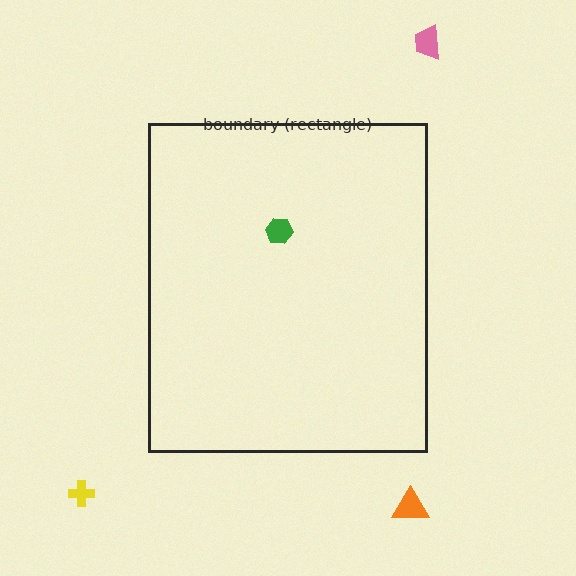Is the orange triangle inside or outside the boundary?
Outside.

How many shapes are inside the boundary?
1 inside, 3 outside.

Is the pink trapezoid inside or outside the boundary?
Outside.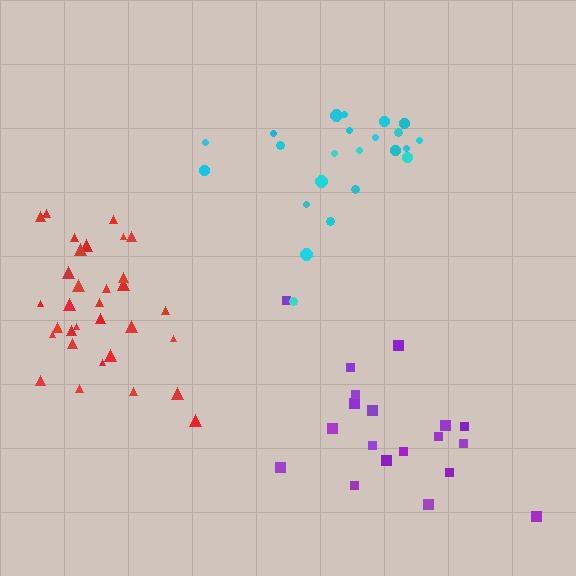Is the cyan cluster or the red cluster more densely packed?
Red.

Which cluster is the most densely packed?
Red.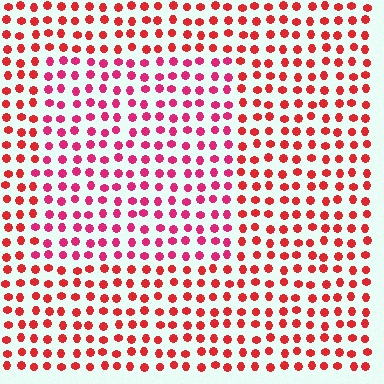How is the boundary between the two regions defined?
The boundary is defined purely by a slight shift in hue (about 25 degrees). Spacing, size, and orientation are identical on both sides.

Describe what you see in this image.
The image is filled with small red elements in a uniform arrangement. A rectangle-shaped region is visible where the elements are tinted to a slightly different hue, forming a subtle color boundary.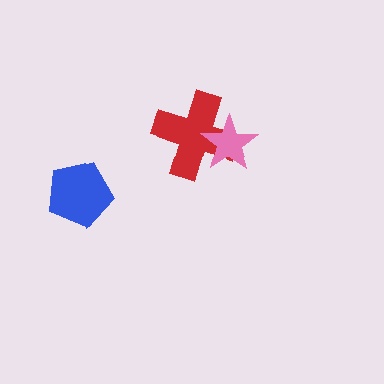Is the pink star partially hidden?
No, no other shape covers it.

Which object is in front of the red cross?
The pink star is in front of the red cross.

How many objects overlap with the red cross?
1 object overlaps with the red cross.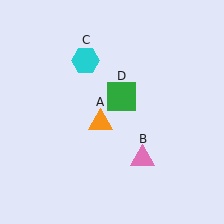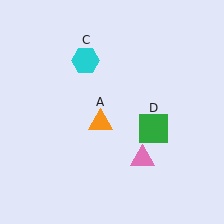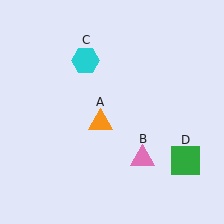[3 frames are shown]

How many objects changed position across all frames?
1 object changed position: green square (object D).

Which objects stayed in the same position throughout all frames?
Orange triangle (object A) and pink triangle (object B) and cyan hexagon (object C) remained stationary.